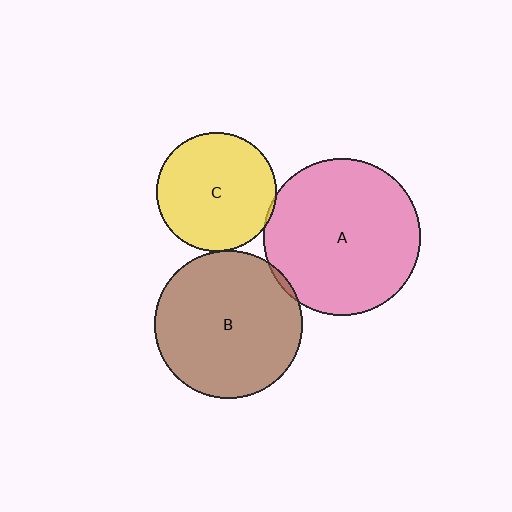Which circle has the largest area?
Circle A (pink).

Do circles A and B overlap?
Yes.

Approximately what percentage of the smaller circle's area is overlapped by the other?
Approximately 5%.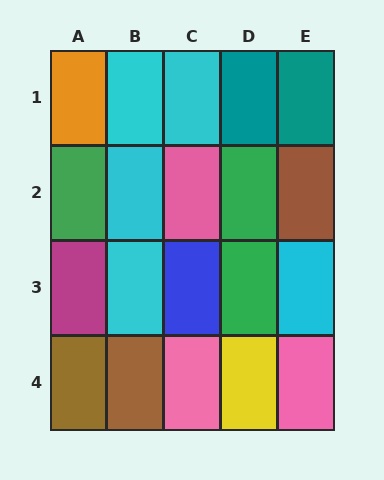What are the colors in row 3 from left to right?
Magenta, cyan, blue, green, cyan.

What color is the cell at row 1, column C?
Cyan.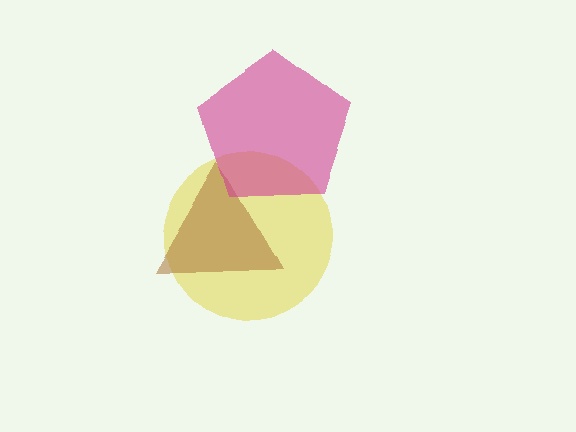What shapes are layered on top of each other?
The layered shapes are: a yellow circle, a brown triangle, a magenta pentagon.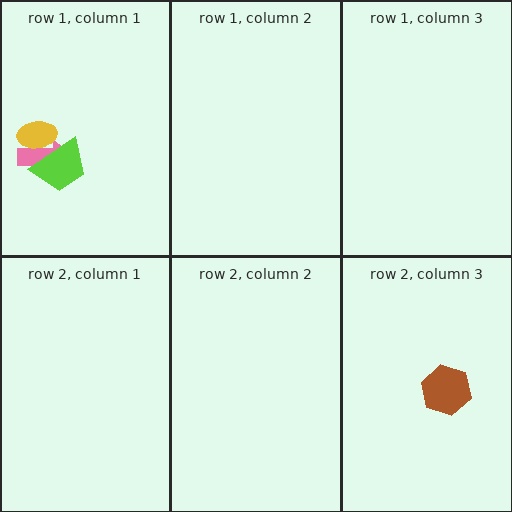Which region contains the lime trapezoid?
The row 1, column 1 region.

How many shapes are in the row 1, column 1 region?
3.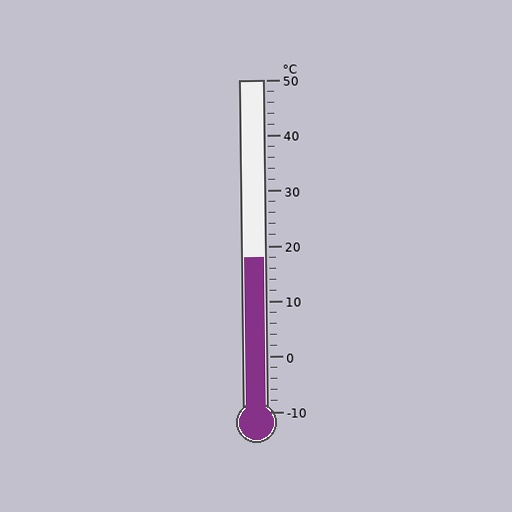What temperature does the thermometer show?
The thermometer shows approximately 18°C.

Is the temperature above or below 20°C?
The temperature is below 20°C.